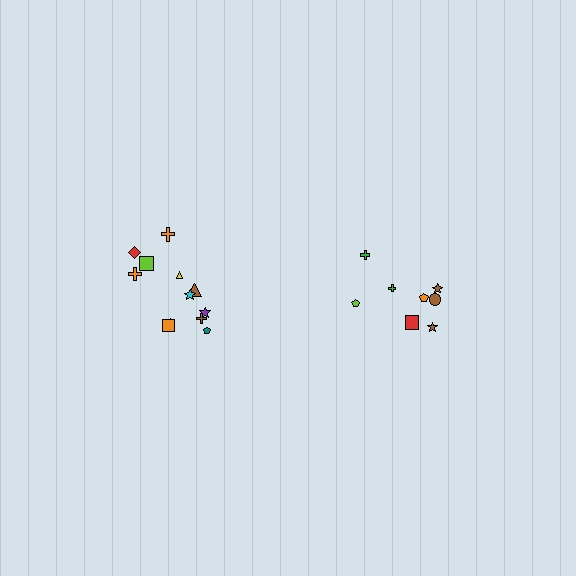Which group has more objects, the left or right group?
The left group.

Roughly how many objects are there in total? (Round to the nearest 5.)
Roughly 20 objects in total.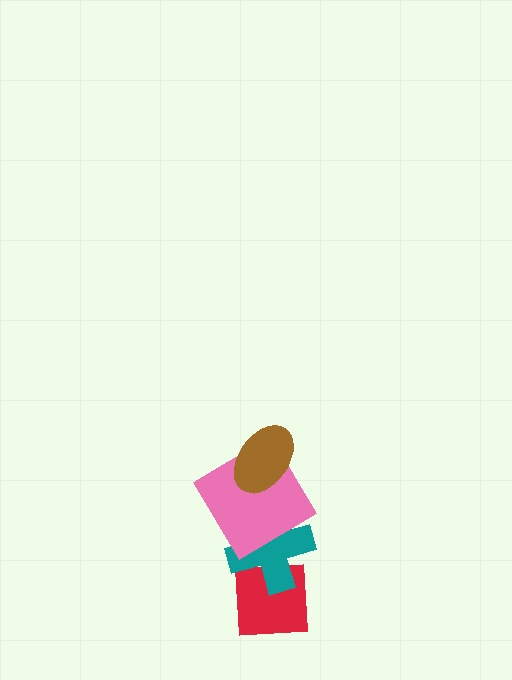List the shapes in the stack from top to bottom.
From top to bottom: the brown ellipse, the pink diamond, the teal cross, the red square.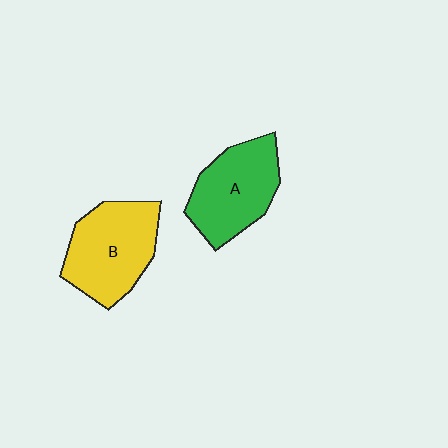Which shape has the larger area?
Shape B (yellow).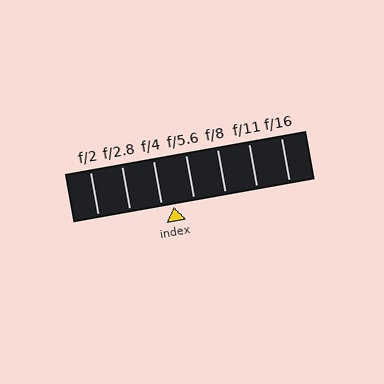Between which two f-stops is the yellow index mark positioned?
The index mark is between f/4 and f/5.6.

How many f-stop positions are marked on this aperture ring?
There are 7 f-stop positions marked.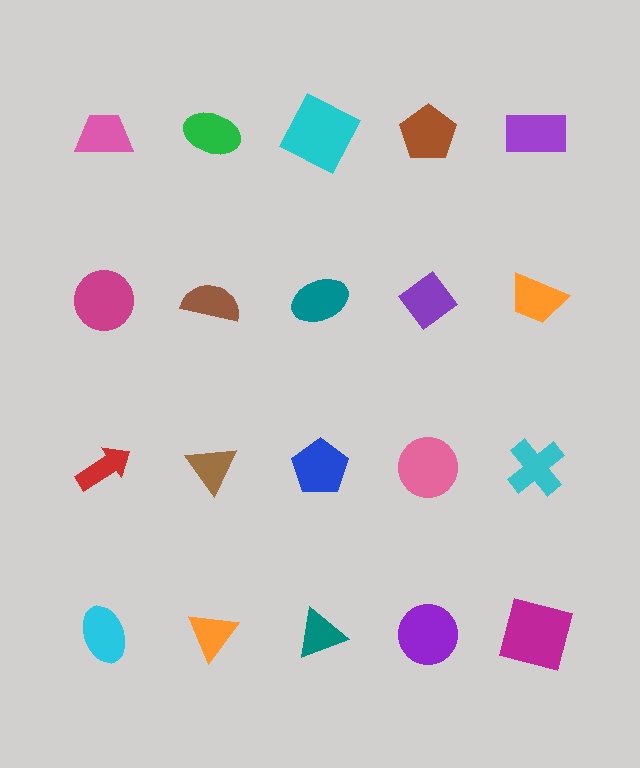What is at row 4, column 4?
A purple circle.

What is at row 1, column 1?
A pink trapezoid.